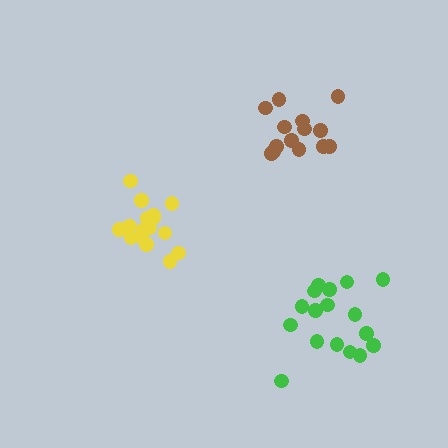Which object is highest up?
The brown cluster is topmost.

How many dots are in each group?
Group 1: 15 dots, Group 2: 17 dots, Group 3: 16 dots (48 total).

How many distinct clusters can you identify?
There are 3 distinct clusters.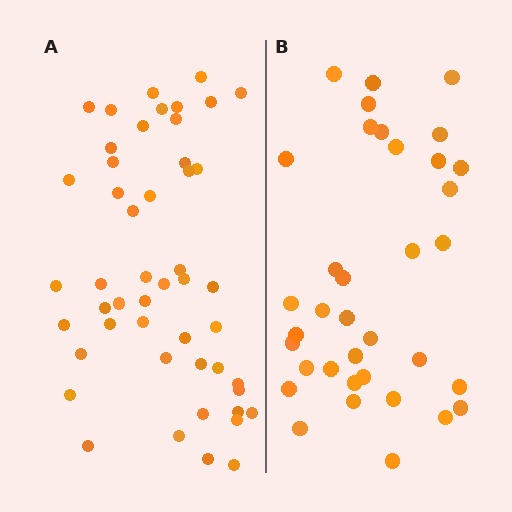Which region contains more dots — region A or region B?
Region A (the left region) has more dots.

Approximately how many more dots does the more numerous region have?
Region A has approximately 15 more dots than region B.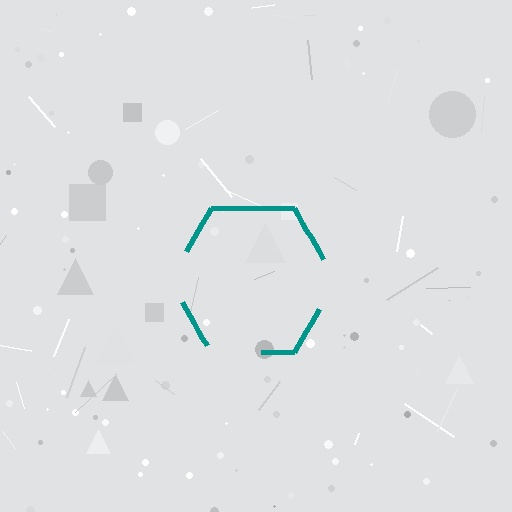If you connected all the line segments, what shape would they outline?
They would outline a hexagon.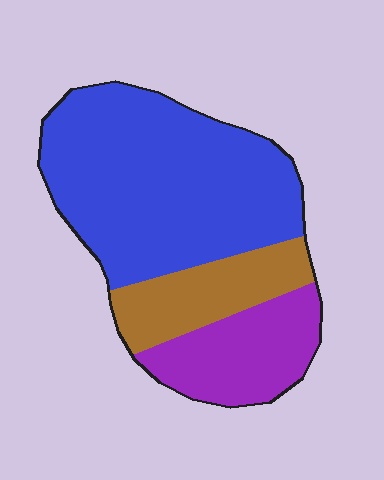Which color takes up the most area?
Blue, at roughly 60%.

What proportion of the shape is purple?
Purple takes up about one fifth (1/5) of the shape.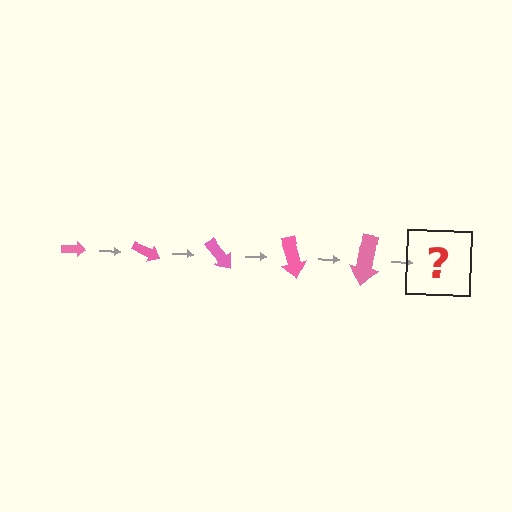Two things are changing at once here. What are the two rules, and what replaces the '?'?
The two rules are that the arrow grows larger each step and it rotates 25 degrees each step. The '?' should be an arrow, larger than the previous one and rotated 125 degrees from the start.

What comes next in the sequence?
The next element should be an arrow, larger than the previous one and rotated 125 degrees from the start.